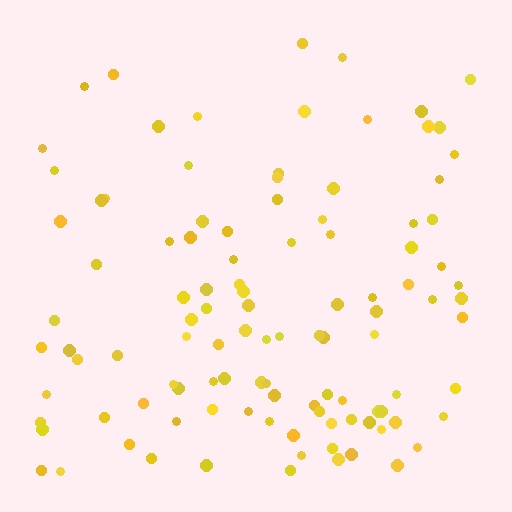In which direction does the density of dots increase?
From top to bottom, with the bottom side densest.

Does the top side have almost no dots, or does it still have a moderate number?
Still a moderate number, just noticeably fewer than the bottom.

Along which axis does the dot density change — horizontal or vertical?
Vertical.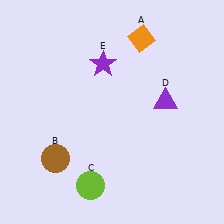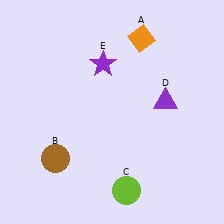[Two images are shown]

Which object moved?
The lime circle (C) moved right.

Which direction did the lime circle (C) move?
The lime circle (C) moved right.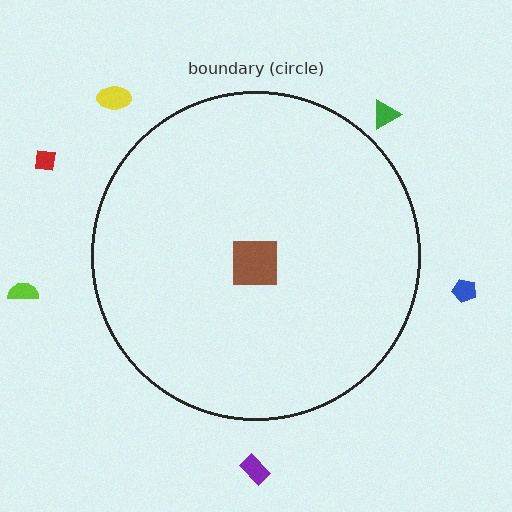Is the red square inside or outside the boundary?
Outside.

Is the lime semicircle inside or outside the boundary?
Outside.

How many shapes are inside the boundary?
1 inside, 6 outside.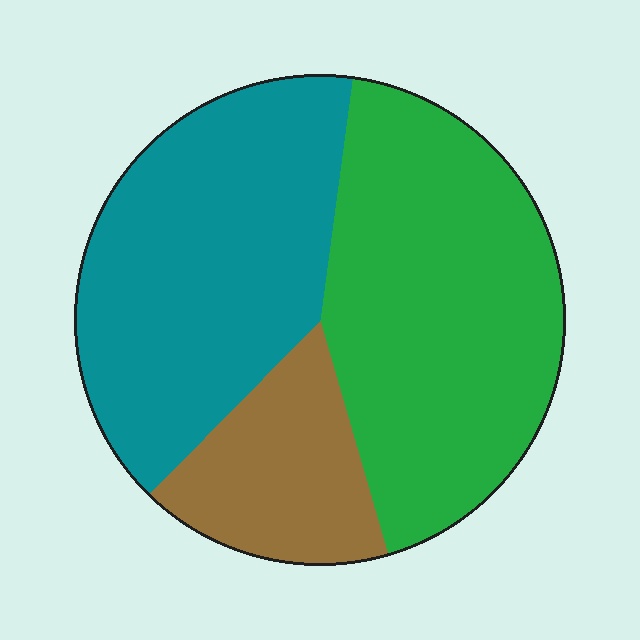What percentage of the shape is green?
Green covers around 45% of the shape.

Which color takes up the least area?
Brown, at roughly 15%.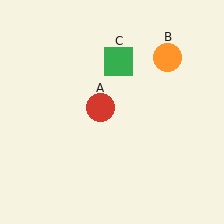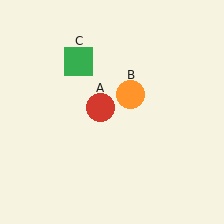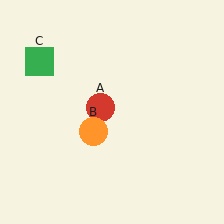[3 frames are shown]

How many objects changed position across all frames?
2 objects changed position: orange circle (object B), green square (object C).